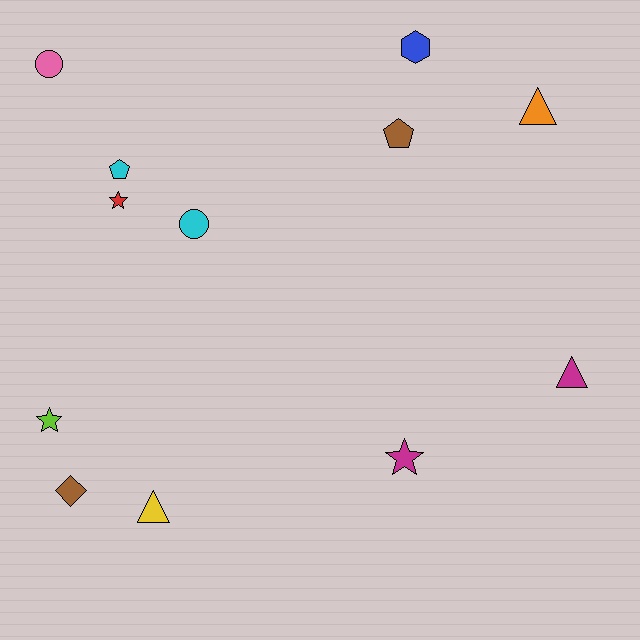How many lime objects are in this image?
There is 1 lime object.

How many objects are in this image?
There are 12 objects.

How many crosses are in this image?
There are no crosses.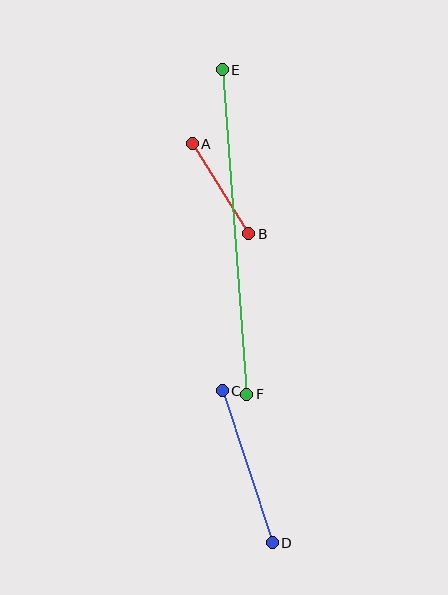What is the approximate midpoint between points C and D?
The midpoint is at approximately (247, 467) pixels.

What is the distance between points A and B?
The distance is approximately 106 pixels.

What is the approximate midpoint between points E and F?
The midpoint is at approximately (234, 232) pixels.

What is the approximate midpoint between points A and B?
The midpoint is at approximately (220, 189) pixels.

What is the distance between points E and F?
The distance is approximately 325 pixels.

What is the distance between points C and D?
The distance is approximately 160 pixels.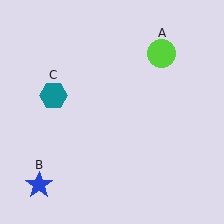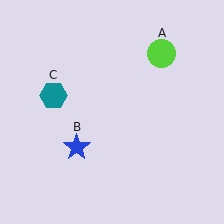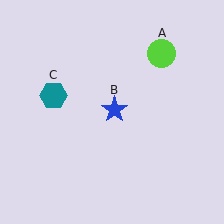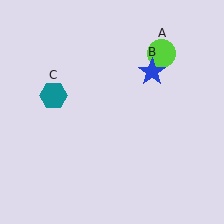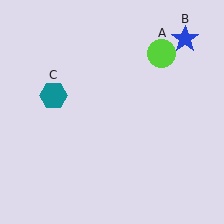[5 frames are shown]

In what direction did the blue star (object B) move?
The blue star (object B) moved up and to the right.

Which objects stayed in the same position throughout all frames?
Lime circle (object A) and teal hexagon (object C) remained stationary.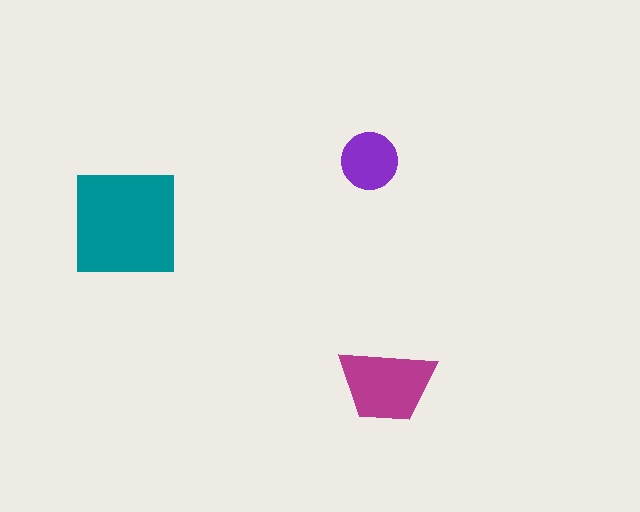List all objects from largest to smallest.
The teal square, the magenta trapezoid, the purple circle.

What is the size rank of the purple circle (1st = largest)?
3rd.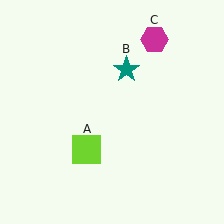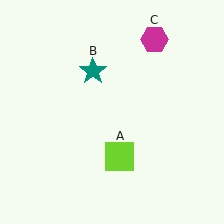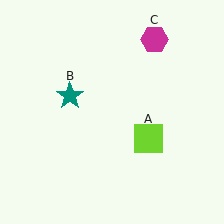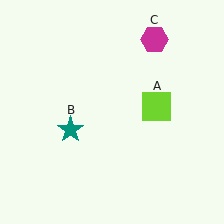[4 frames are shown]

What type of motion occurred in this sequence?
The lime square (object A), teal star (object B) rotated counterclockwise around the center of the scene.